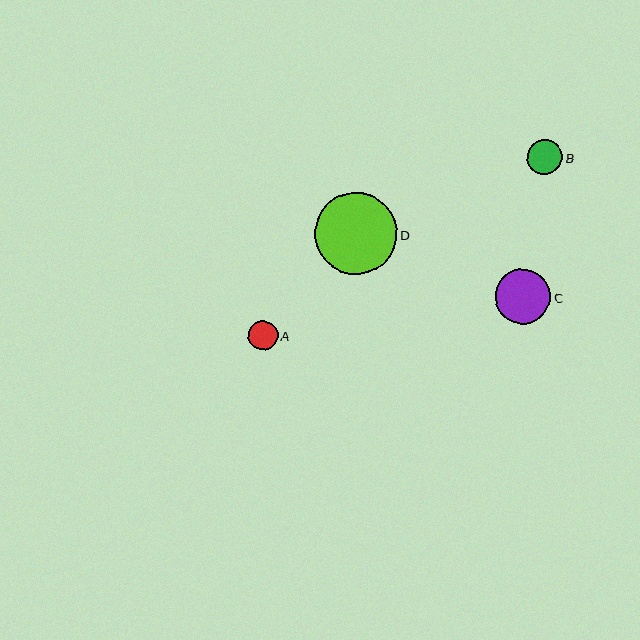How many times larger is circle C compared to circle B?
Circle C is approximately 1.6 times the size of circle B.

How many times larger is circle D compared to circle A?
Circle D is approximately 2.8 times the size of circle A.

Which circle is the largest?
Circle D is the largest with a size of approximately 82 pixels.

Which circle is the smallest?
Circle A is the smallest with a size of approximately 30 pixels.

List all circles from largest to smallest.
From largest to smallest: D, C, B, A.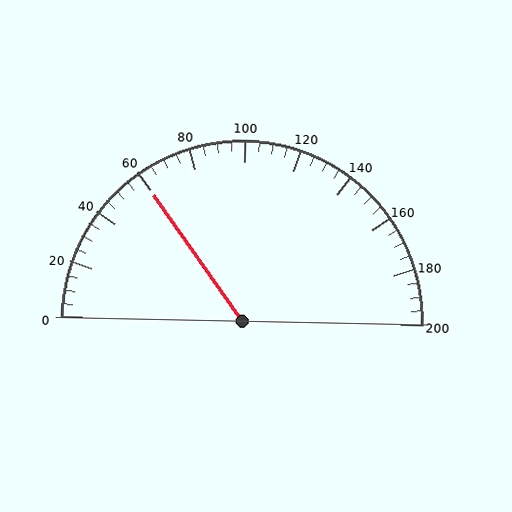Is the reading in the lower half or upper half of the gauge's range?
The reading is in the lower half of the range (0 to 200).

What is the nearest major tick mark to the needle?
The nearest major tick mark is 60.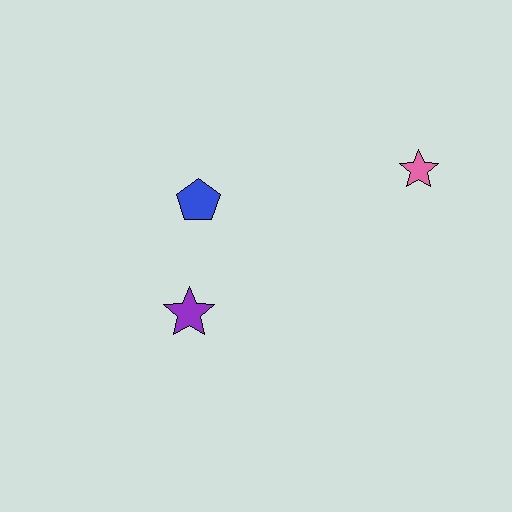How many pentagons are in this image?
There is 1 pentagon.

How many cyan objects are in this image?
There are no cyan objects.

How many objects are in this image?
There are 3 objects.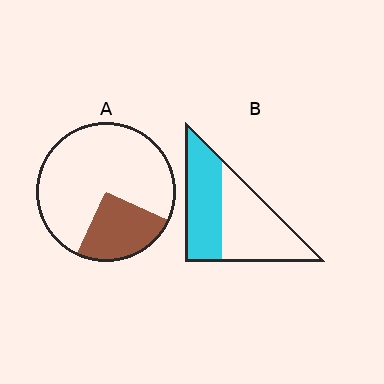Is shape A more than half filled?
No.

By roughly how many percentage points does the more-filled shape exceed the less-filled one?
By roughly 20 percentage points (B over A).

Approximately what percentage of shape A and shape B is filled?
A is approximately 25% and B is approximately 45%.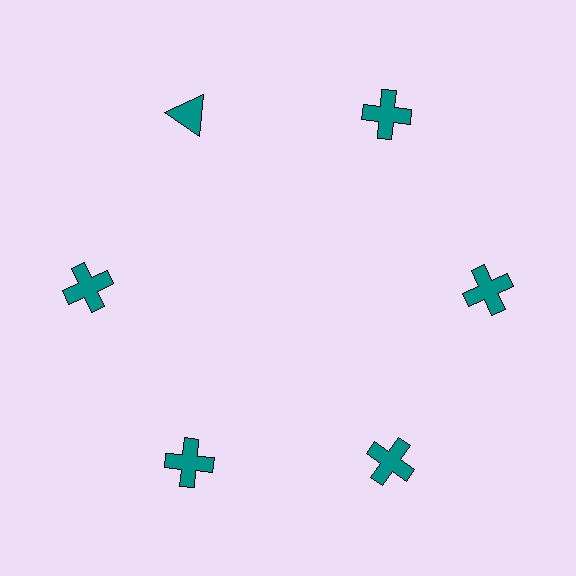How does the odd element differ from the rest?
It has a different shape: triangle instead of cross.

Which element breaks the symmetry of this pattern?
The teal triangle at roughly the 11 o'clock position breaks the symmetry. All other shapes are teal crosses.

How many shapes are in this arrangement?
There are 6 shapes arranged in a ring pattern.